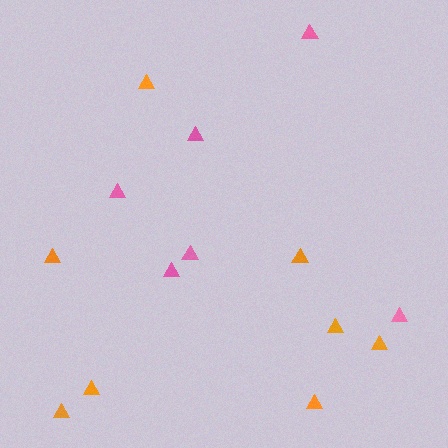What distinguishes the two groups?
There are 2 groups: one group of pink triangles (6) and one group of orange triangles (8).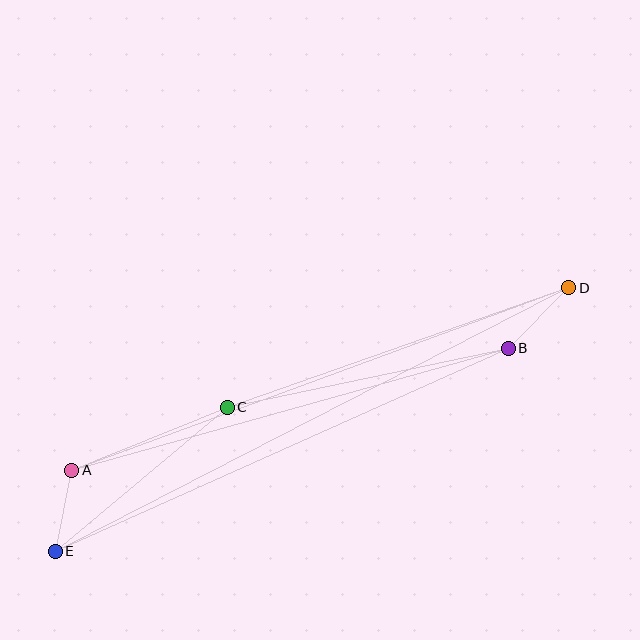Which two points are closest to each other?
Points A and E are closest to each other.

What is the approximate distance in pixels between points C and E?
The distance between C and E is approximately 224 pixels.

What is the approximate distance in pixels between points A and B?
The distance between A and B is approximately 453 pixels.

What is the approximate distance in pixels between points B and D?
The distance between B and D is approximately 85 pixels.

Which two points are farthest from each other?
Points D and E are farthest from each other.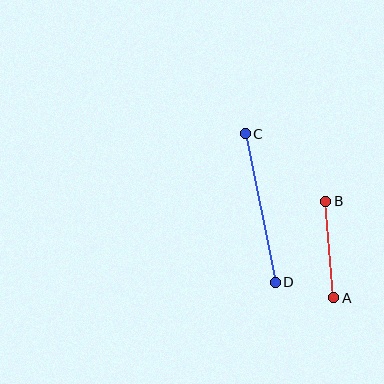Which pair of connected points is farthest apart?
Points C and D are farthest apart.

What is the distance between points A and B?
The distance is approximately 97 pixels.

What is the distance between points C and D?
The distance is approximately 152 pixels.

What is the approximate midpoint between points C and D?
The midpoint is at approximately (260, 208) pixels.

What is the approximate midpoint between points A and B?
The midpoint is at approximately (330, 249) pixels.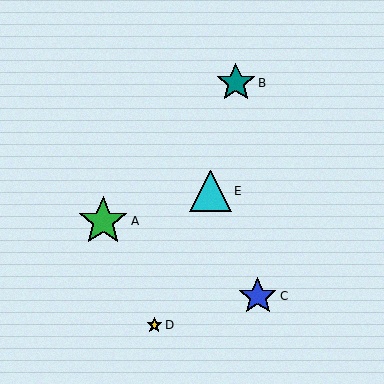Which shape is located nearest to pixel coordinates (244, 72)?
The teal star (labeled B) at (236, 83) is nearest to that location.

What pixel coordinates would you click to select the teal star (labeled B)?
Click at (236, 83) to select the teal star B.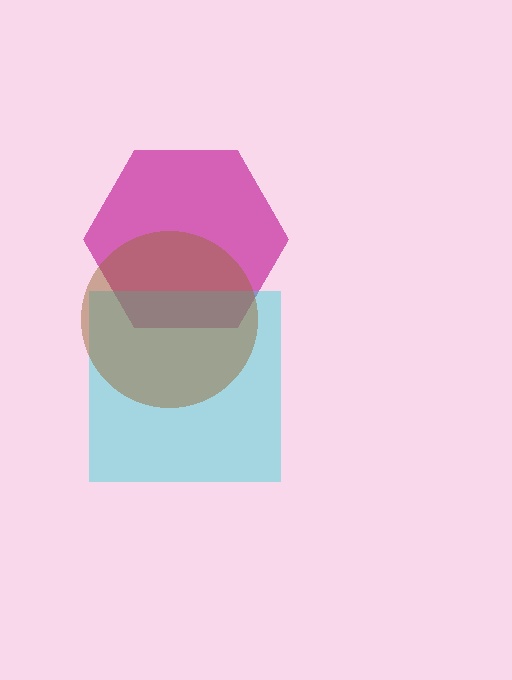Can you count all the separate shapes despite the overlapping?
Yes, there are 3 separate shapes.